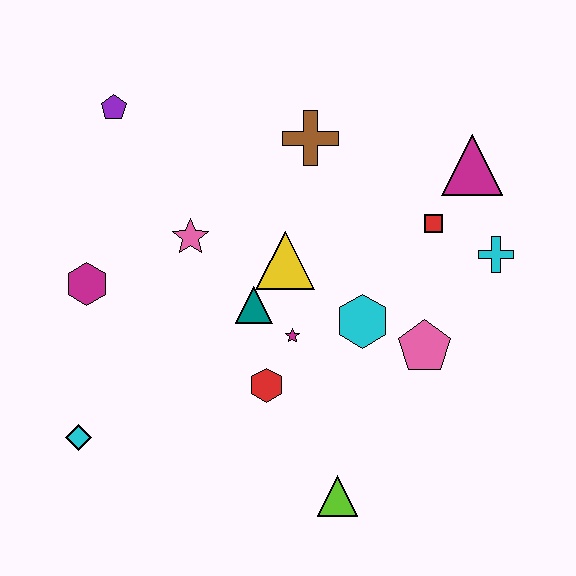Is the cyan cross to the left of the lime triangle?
No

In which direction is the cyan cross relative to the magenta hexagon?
The cyan cross is to the right of the magenta hexagon.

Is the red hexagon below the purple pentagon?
Yes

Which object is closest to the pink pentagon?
The cyan hexagon is closest to the pink pentagon.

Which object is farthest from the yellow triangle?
The cyan diamond is farthest from the yellow triangle.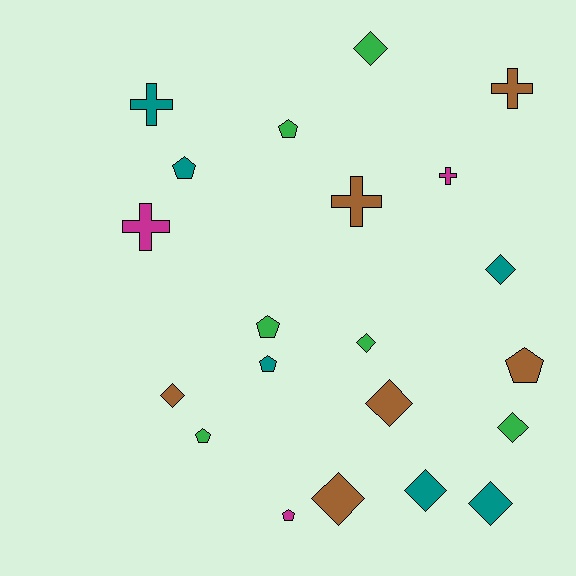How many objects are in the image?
There are 21 objects.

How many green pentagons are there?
There are 3 green pentagons.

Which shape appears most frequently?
Diamond, with 9 objects.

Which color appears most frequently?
Teal, with 6 objects.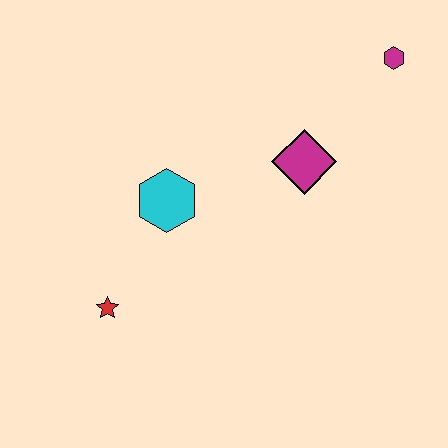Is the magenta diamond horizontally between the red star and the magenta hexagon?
Yes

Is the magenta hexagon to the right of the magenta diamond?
Yes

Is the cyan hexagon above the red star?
Yes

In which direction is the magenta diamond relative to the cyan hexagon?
The magenta diamond is to the right of the cyan hexagon.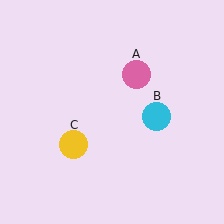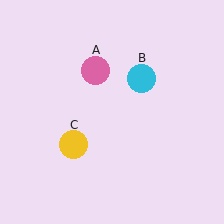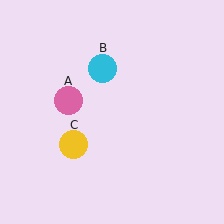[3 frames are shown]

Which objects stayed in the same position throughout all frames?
Yellow circle (object C) remained stationary.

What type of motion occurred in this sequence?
The pink circle (object A), cyan circle (object B) rotated counterclockwise around the center of the scene.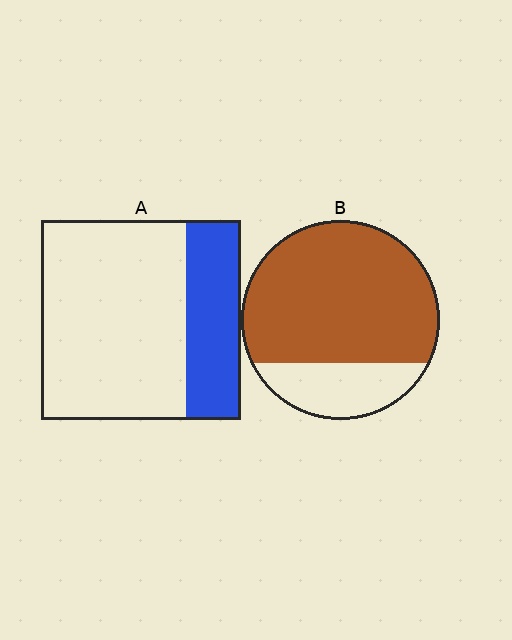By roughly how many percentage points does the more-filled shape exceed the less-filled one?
By roughly 50 percentage points (B over A).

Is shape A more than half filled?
No.